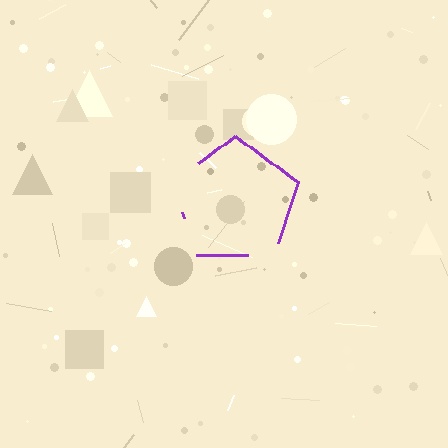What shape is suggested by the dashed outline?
The dashed outline suggests a pentagon.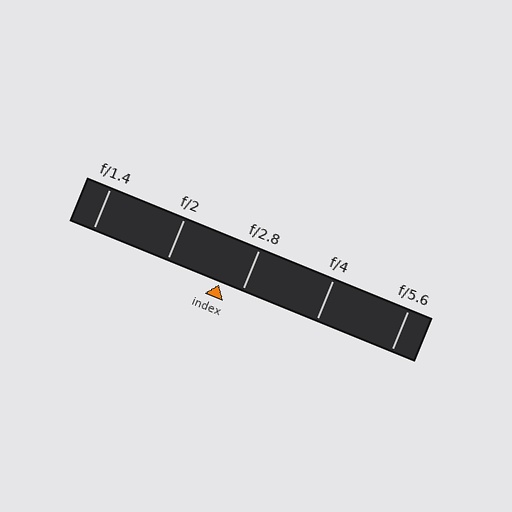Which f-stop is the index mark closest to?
The index mark is closest to f/2.8.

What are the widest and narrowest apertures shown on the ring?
The widest aperture shown is f/1.4 and the narrowest is f/5.6.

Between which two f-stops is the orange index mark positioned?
The index mark is between f/2 and f/2.8.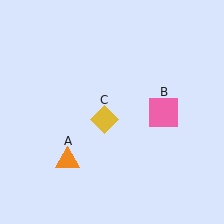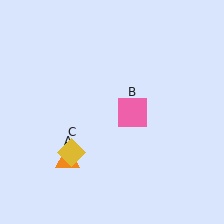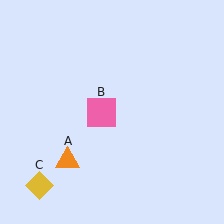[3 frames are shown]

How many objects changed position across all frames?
2 objects changed position: pink square (object B), yellow diamond (object C).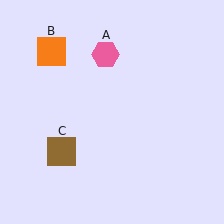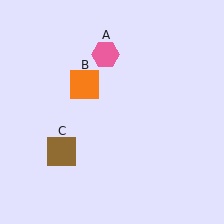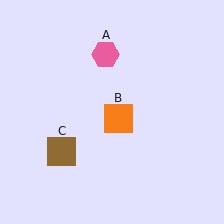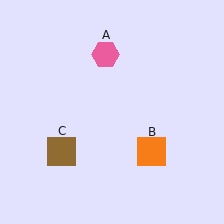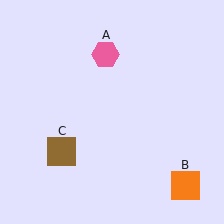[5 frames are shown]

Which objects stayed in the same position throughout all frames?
Pink hexagon (object A) and brown square (object C) remained stationary.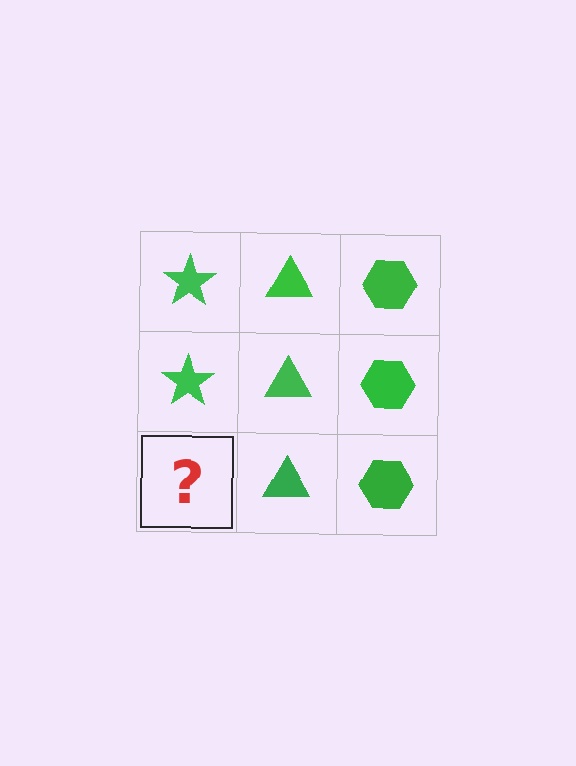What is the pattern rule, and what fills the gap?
The rule is that each column has a consistent shape. The gap should be filled with a green star.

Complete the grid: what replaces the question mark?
The question mark should be replaced with a green star.